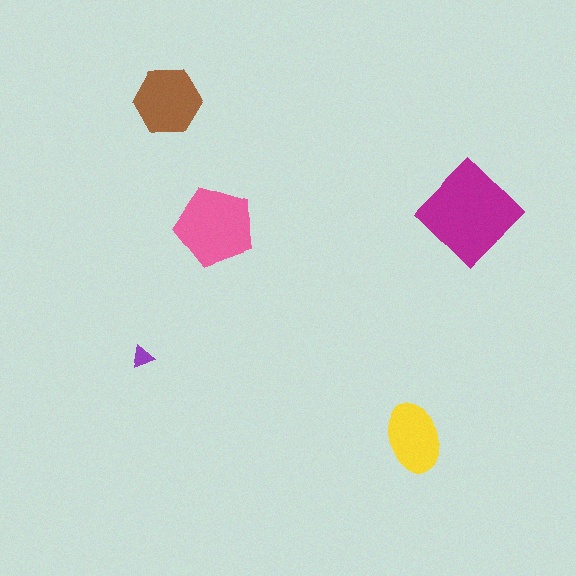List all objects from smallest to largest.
The purple triangle, the yellow ellipse, the brown hexagon, the pink pentagon, the magenta diamond.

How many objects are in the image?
There are 5 objects in the image.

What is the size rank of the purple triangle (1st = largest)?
5th.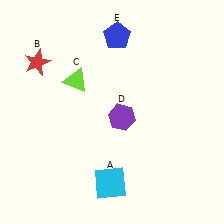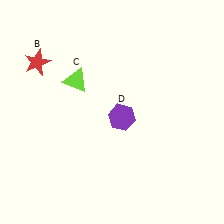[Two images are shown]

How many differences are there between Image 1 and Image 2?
There are 2 differences between the two images.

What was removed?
The blue pentagon (E), the cyan square (A) were removed in Image 2.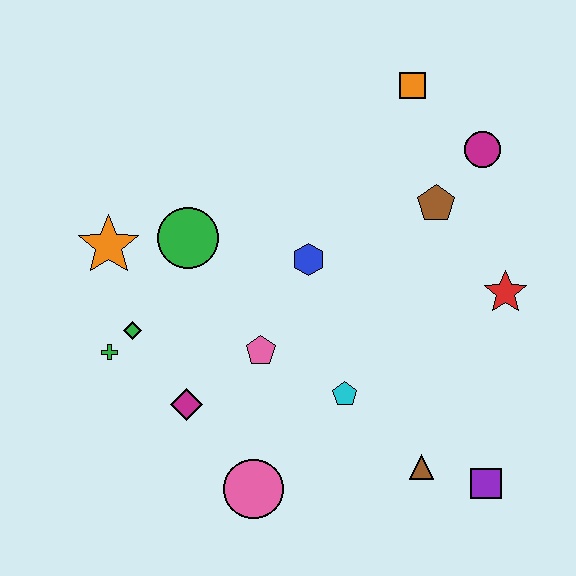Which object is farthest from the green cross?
The magenta circle is farthest from the green cross.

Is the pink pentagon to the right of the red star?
No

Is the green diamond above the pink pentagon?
Yes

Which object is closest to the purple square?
The brown triangle is closest to the purple square.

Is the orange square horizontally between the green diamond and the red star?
Yes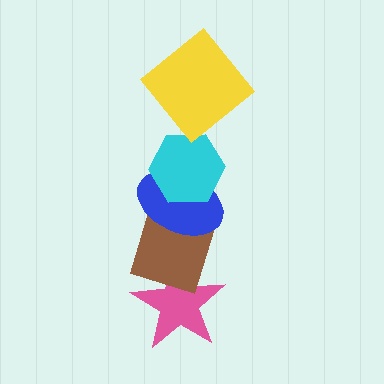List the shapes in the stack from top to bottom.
From top to bottom: the yellow diamond, the cyan hexagon, the blue ellipse, the brown diamond, the pink star.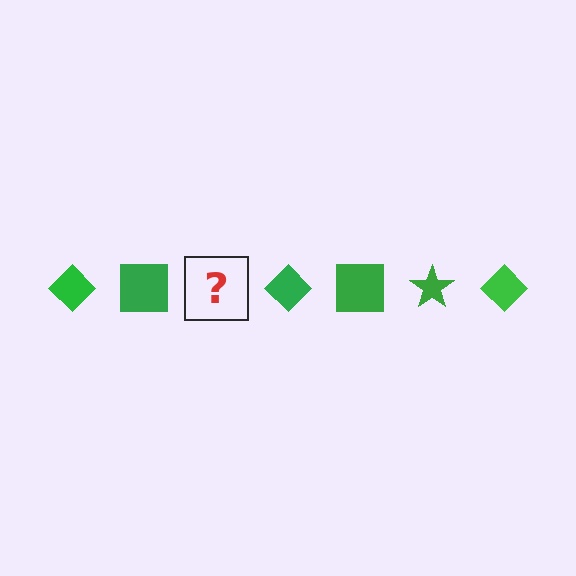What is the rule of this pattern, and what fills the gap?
The rule is that the pattern cycles through diamond, square, star shapes in green. The gap should be filled with a green star.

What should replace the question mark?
The question mark should be replaced with a green star.